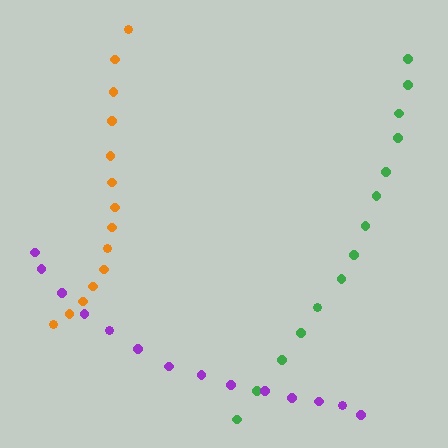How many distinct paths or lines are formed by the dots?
There are 3 distinct paths.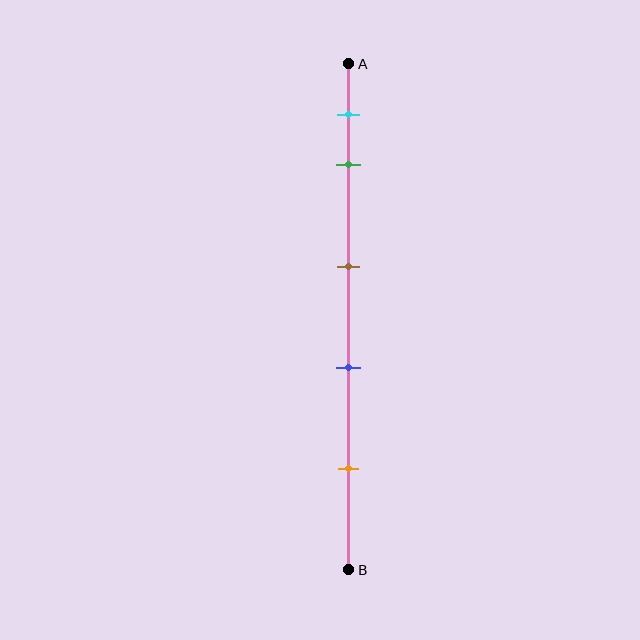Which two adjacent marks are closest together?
The cyan and green marks are the closest adjacent pair.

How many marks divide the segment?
There are 5 marks dividing the segment.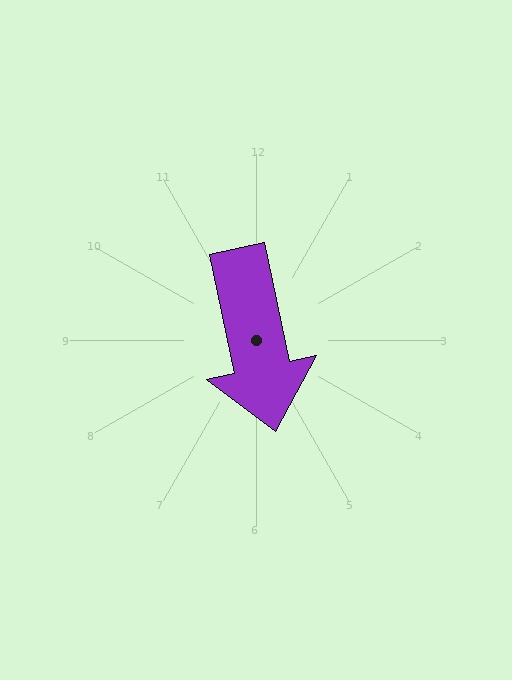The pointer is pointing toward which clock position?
Roughly 6 o'clock.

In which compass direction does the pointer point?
South.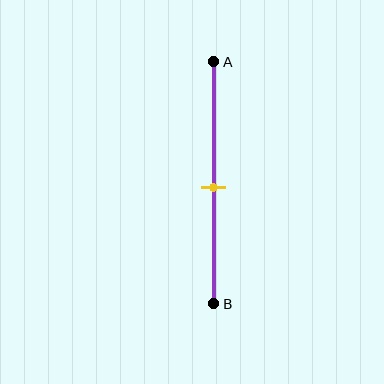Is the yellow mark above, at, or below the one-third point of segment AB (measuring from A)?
The yellow mark is below the one-third point of segment AB.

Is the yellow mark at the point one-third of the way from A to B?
No, the mark is at about 50% from A, not at the 33% one-third point.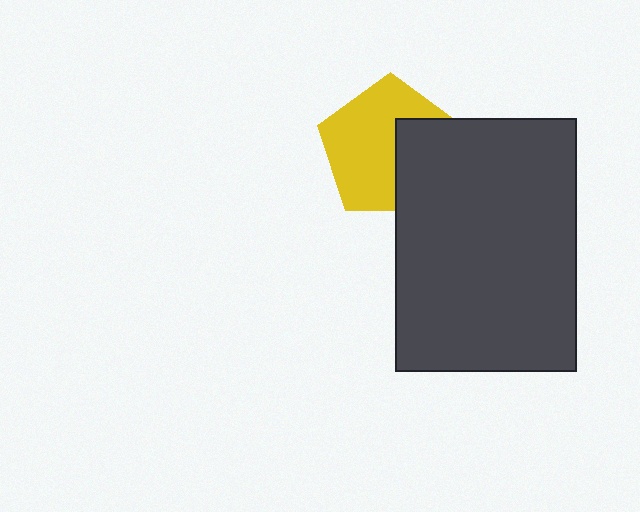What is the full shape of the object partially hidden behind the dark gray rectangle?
The partially hidden object is a yellow pentagon.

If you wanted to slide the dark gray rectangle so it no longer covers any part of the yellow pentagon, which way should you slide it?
Slide it right — that is the most direct way to separate the two shapes.